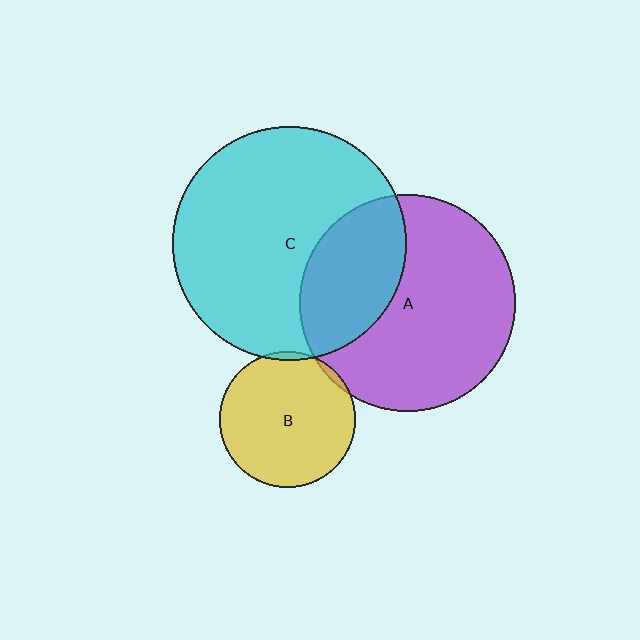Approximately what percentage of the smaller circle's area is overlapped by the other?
Approximately 5%.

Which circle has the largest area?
Circle C (cyan).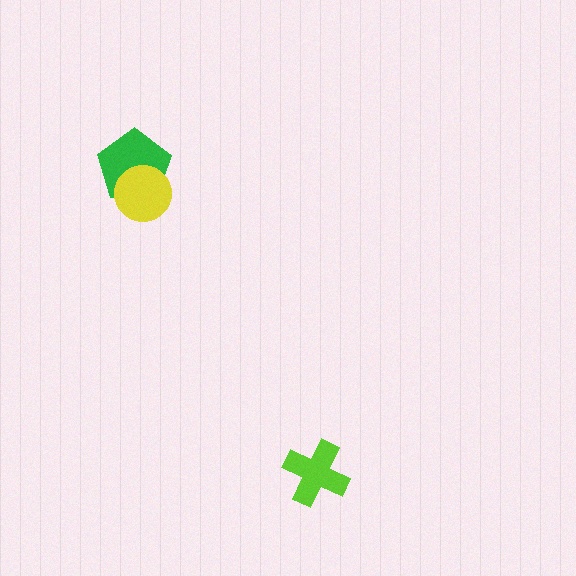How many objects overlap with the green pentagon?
1 object overlaps with the green pentagon.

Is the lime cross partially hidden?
No, no other shape covers it.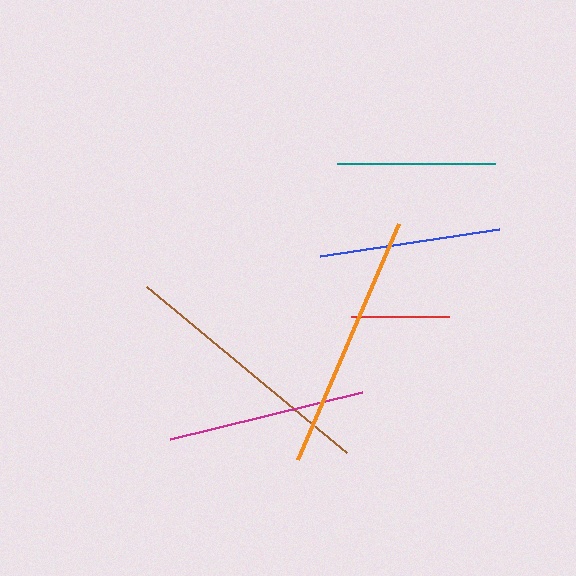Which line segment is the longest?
The brown line is the longest at approximately 260 pixels.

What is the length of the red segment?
The red segment is approximately 97 pixels long.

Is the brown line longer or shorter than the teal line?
The brown line is longer than the teal line.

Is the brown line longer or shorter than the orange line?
The brown line is longer than the orange line.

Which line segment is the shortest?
The red line is the shortest at approximately 97 pixels.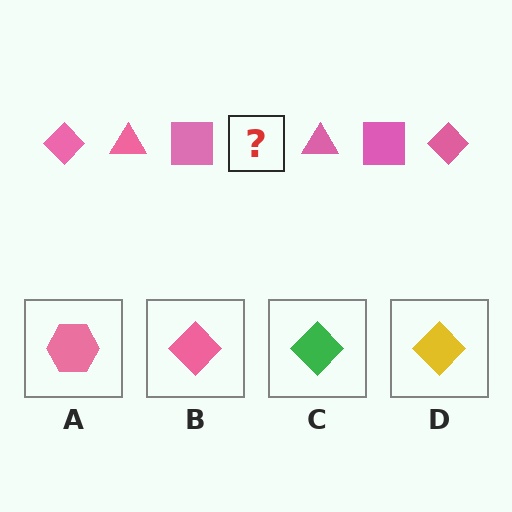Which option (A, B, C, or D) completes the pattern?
B.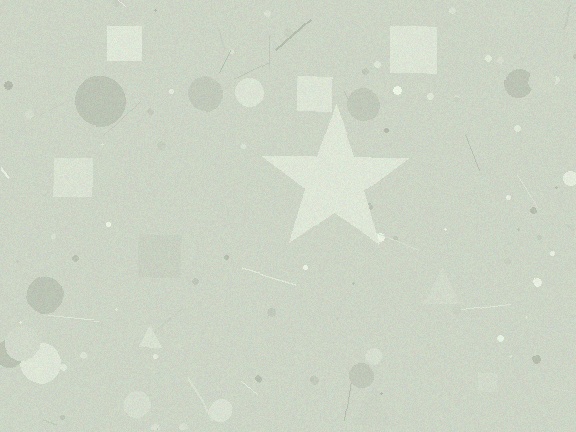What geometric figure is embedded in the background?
A star is embedded in the background.